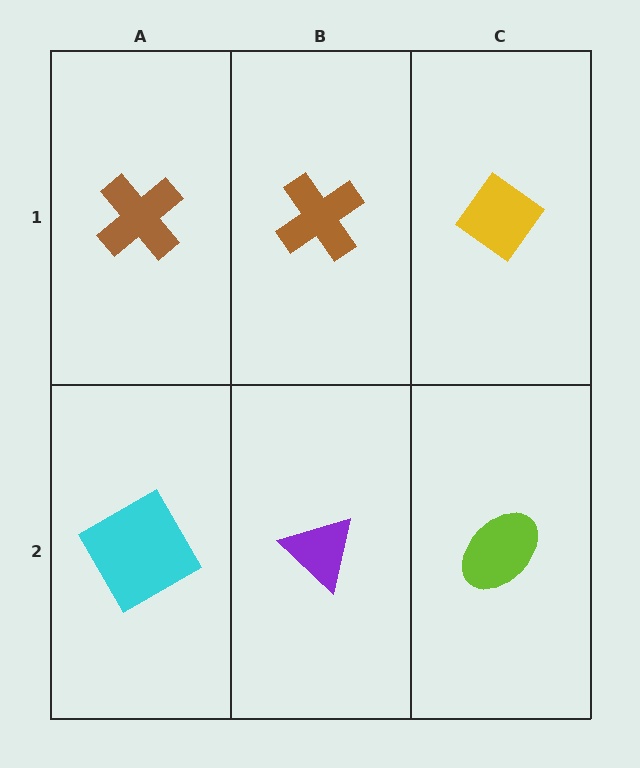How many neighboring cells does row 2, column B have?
3.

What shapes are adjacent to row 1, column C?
A lime ellipse (row 2, column C), a brown cross (row 1, column B).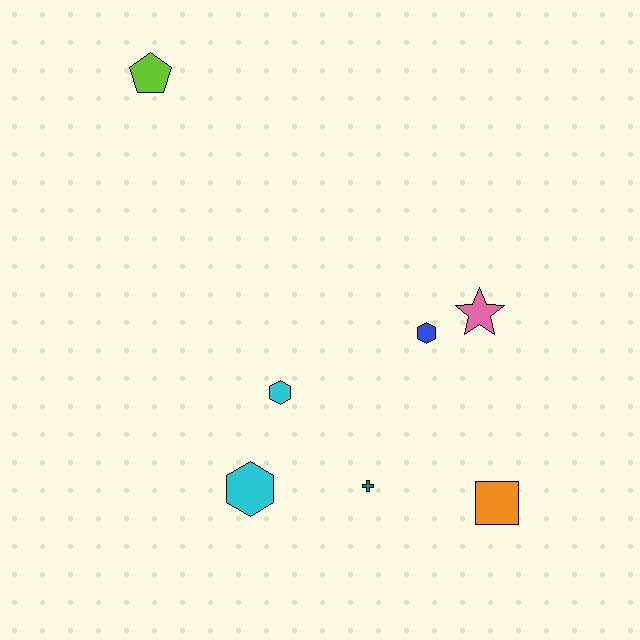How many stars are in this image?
There is 1 star.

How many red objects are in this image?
There are no red objects.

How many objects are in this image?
There are 7 objects.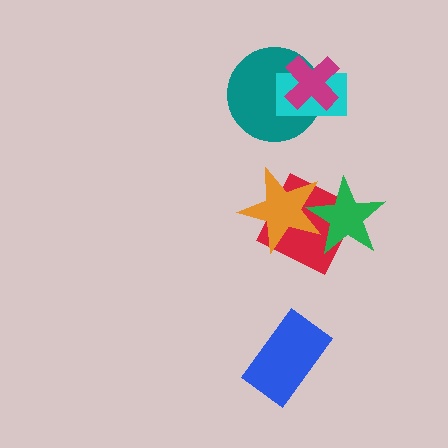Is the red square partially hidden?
Yes, it is partially covered by another shape.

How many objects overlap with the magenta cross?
2 objects overlap with the magenta cross.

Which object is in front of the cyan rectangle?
The magenta cross is in front of the cyan rectangle.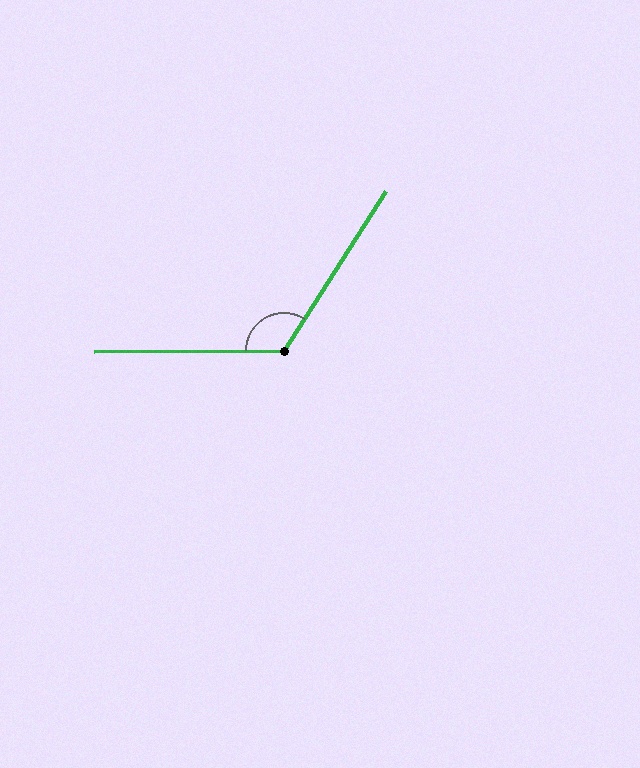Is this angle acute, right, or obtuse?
It is obtuse.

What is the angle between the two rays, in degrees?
Approximately 123 degrees.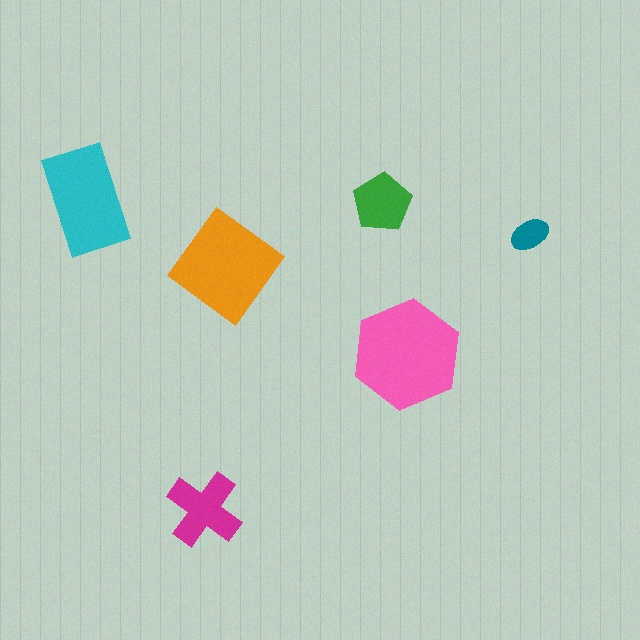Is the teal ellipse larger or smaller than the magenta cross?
Smaller.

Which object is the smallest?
The teal ellipse.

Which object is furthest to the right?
The teal ellipse is rightmost.